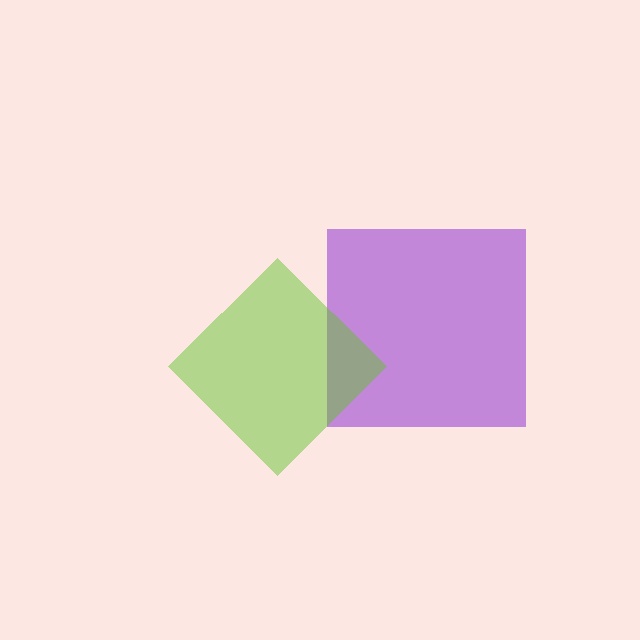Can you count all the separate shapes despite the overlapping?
Yes, there are 2 separate shapes.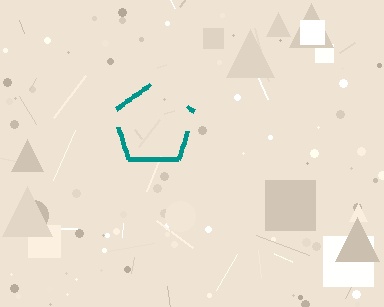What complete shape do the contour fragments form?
The contour fragments form a pentagon.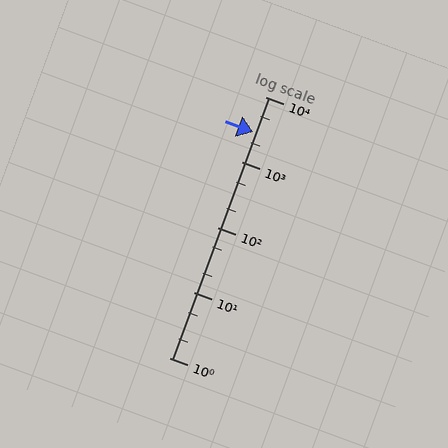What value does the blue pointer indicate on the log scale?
The pointer indicates approximately 2900.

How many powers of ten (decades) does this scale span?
The scale spans 4 decades, from 1 to 10000.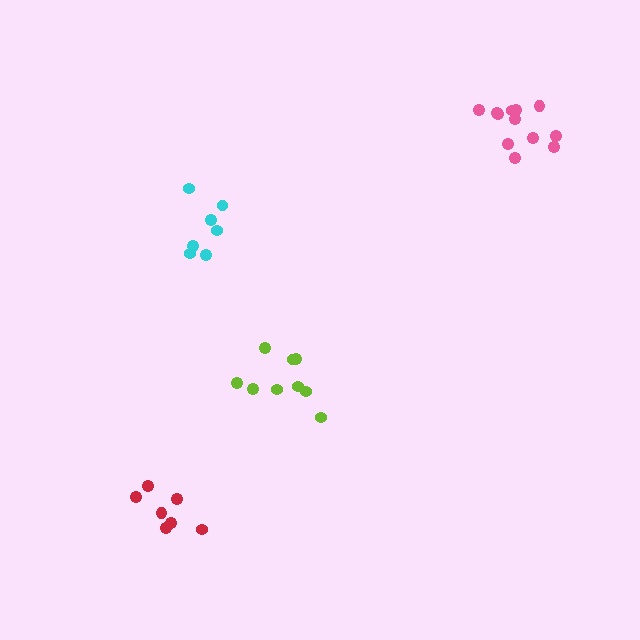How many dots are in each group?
Group 1: 9 dots, Group 2: 7 dots, Group 3: 12 dots, Group 4: 7 dots (35 total).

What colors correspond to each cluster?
The clusters are colored: lime, cyan, pink, red.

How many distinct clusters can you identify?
There are 4 distinct clusters.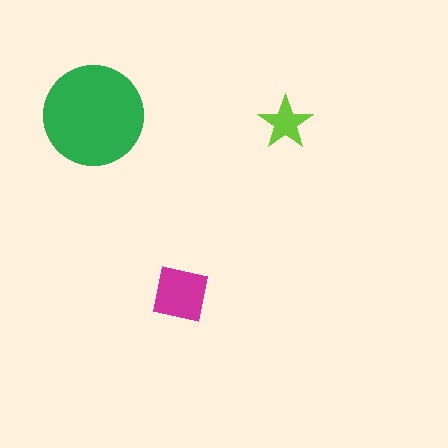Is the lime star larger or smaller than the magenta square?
Smaller.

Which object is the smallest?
The lime star.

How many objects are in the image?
There are 3 objects in the image.